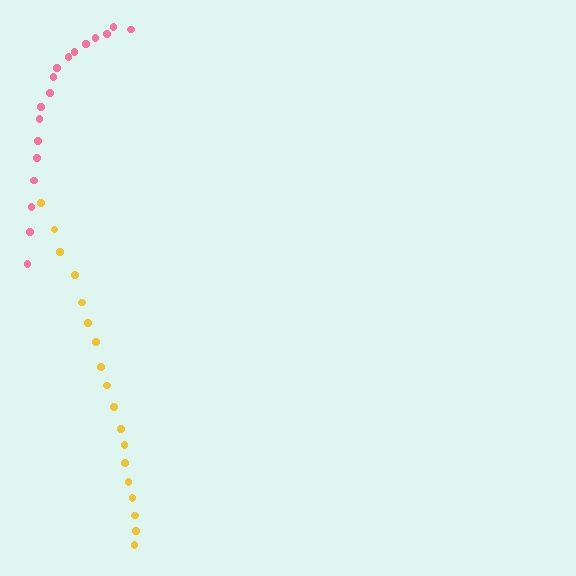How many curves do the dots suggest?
There are 2 distinct paths.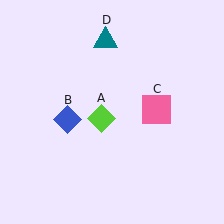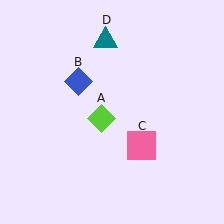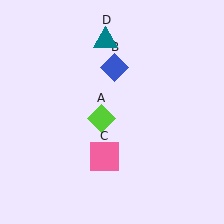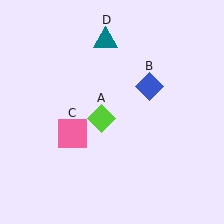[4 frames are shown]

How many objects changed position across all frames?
2 objects changed position: blue diamond (object B), pink square (object C).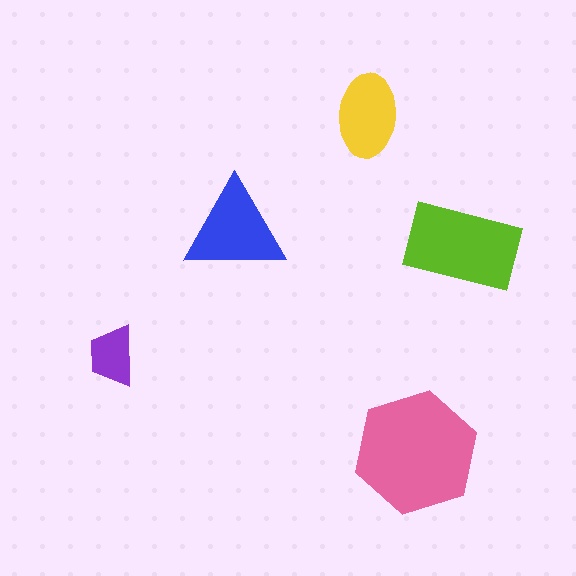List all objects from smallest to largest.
The purple trapezoid, the yellow ellipse, the blue triangle, the lime rectangle, the pink hexagon.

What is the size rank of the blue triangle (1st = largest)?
3rd.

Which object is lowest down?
The pink hexagon is bottommost.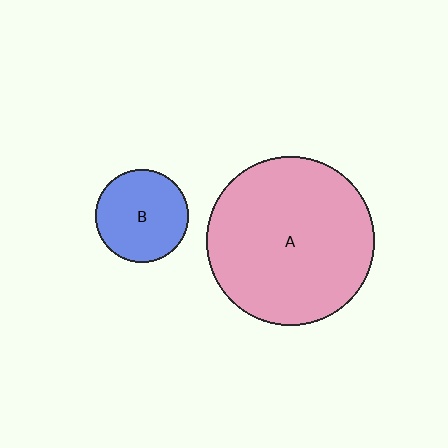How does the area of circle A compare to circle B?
Approximately 3.3 times.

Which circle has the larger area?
Circle A (pink).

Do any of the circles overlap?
No, none of the circles overlap.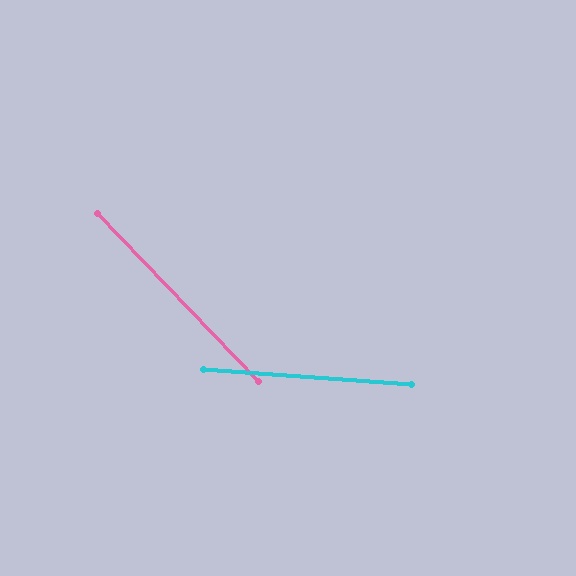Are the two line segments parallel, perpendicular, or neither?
Neither parallel nor perpendicular — they differ by about 42°.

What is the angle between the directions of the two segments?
Approximately 42 degrees.